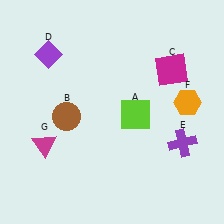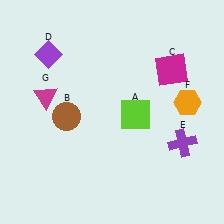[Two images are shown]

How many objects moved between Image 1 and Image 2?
1 object moved between the two images.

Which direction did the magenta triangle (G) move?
The magenta triangle (G) moved up.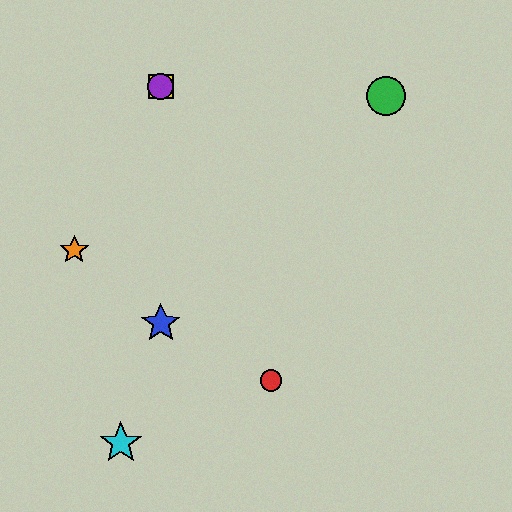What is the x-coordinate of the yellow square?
The yellow square is at x≈161.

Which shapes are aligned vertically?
The blue star, the yellow square, the purple circle are aligned vertically.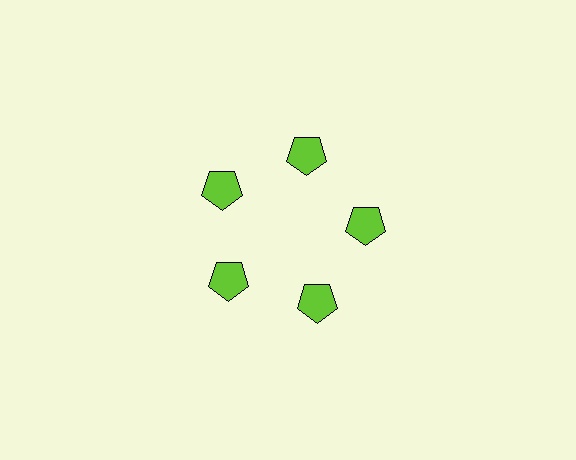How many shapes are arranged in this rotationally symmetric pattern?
There are 5 shapes, arranged in 5 groups of 1.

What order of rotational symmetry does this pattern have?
This pattern has 5-fold rotational symmetry.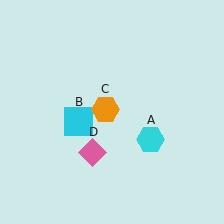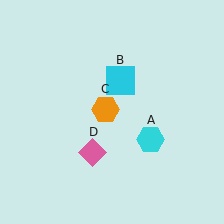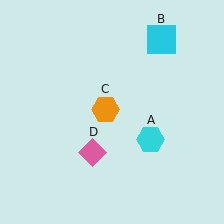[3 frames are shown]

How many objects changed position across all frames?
1 object changed position: cyan square (object B).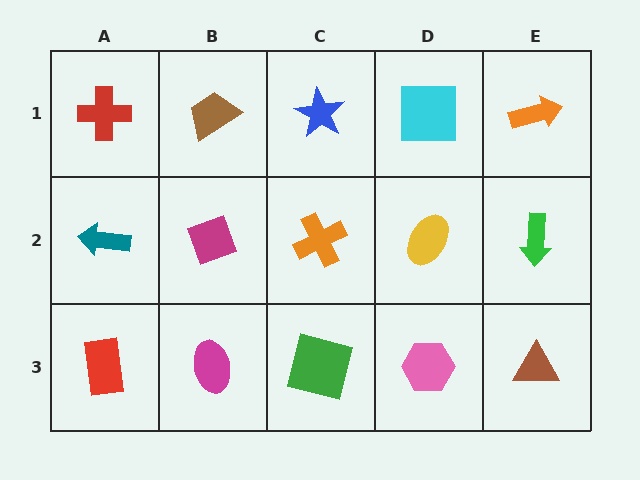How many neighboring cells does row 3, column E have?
2.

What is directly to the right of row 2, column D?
A green arrow.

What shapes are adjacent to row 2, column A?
A red cross (row 1, column A), a red rectangle (row 3, column A), a magenta diamond (row 2, column B).